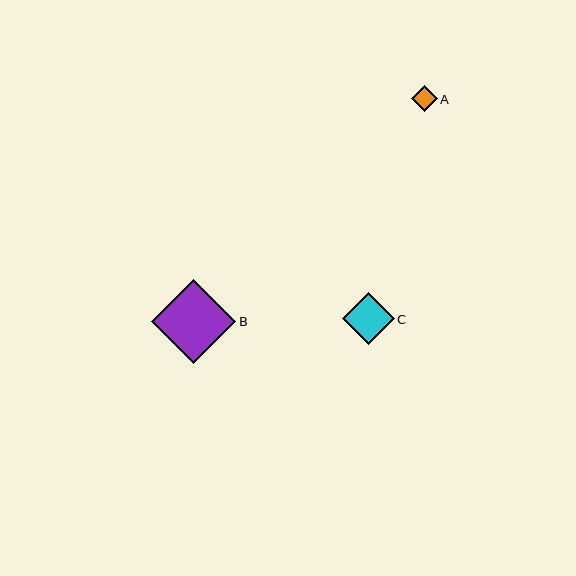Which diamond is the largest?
Diamond B is the largest with a size of approximately 84 pixels.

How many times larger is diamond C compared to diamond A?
Diamond C is approximately 2.0 times the size of diamond A.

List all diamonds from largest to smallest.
From largest to smallest: B, C, A.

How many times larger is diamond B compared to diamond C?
Diamond B is approximately 1.6 times the size of diamond C.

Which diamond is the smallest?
Diamond A is the smallest with a size of approximately 26 pixels.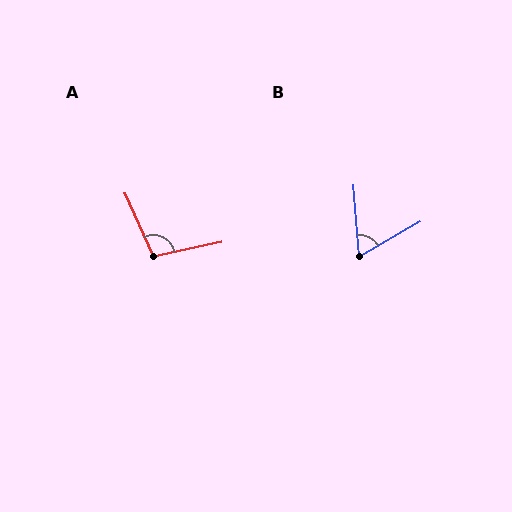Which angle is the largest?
A, at approximately 102 degrees.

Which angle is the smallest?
B, at approximately 65 degrees.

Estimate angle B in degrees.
Approximately 65 degrees.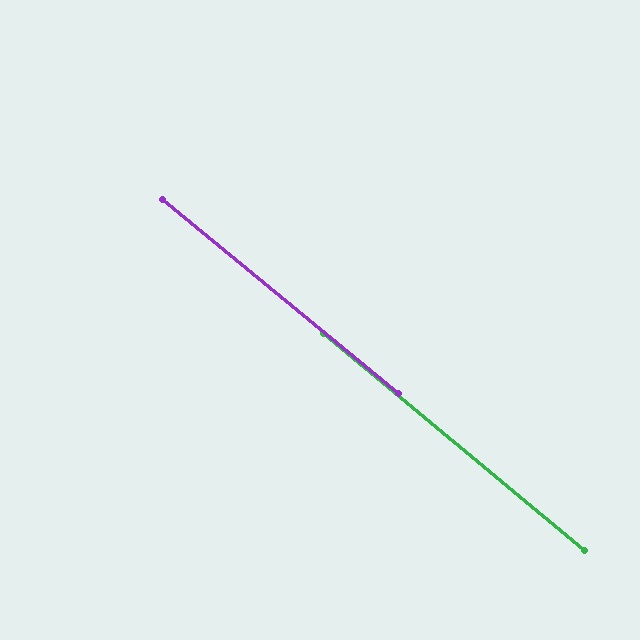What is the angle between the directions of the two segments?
Approximately 0 degrees.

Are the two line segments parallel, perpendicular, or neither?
Parallel — their directions differ by only 0.4°.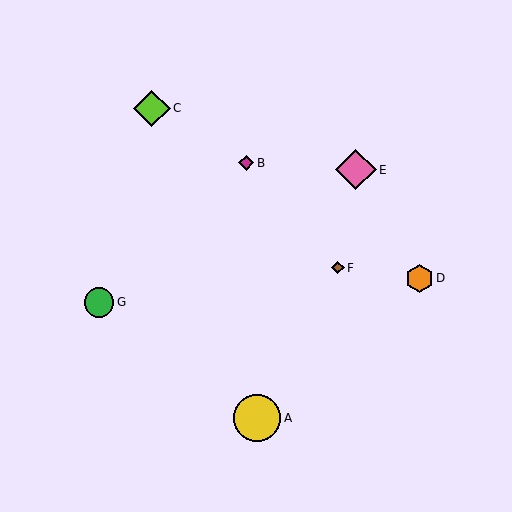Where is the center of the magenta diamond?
The center of the magenta diamond is at (246, 163).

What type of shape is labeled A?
Shape A is a yellow circle.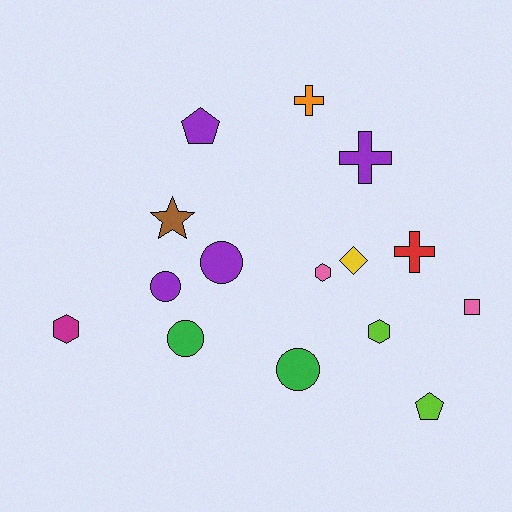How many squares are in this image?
There is 1 square.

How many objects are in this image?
There are 15 objects.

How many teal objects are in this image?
There are no teal objects.